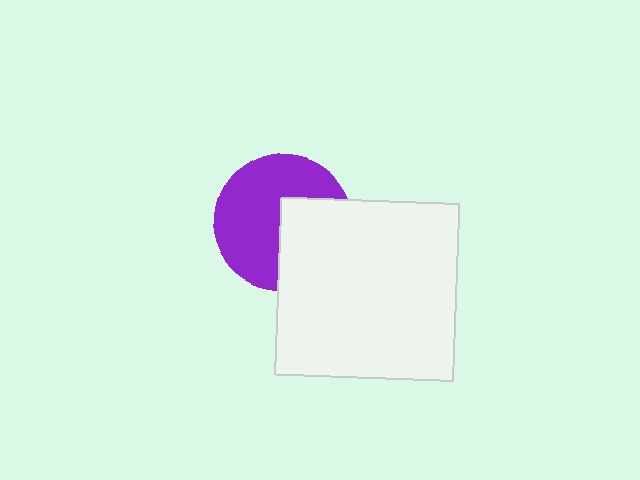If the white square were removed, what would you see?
You would see the complete purple circle.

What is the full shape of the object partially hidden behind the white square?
The partially hidden object is a purple circle.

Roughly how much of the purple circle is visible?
About half of it is visible (roughly 61%).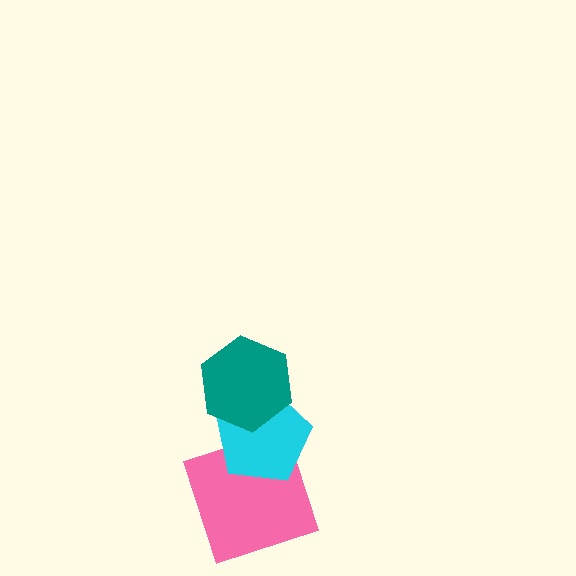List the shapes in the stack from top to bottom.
From top to bottom: the teal hexagon, the cyan pentagon, the pink square.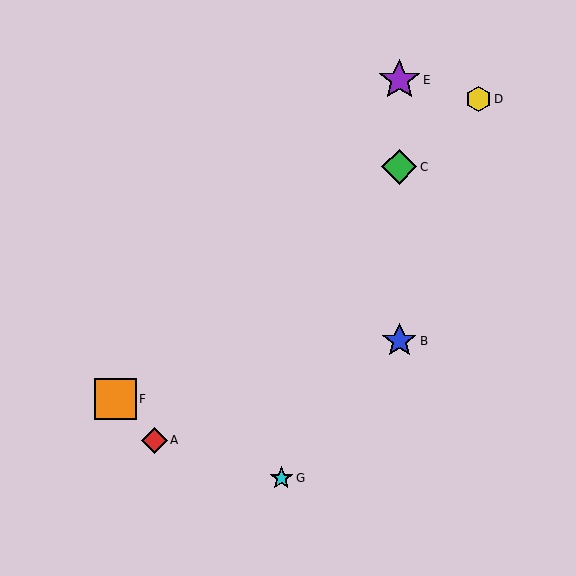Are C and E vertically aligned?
Yes, both are at x≈399.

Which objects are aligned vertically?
Objects B, C, E are aligned vertically.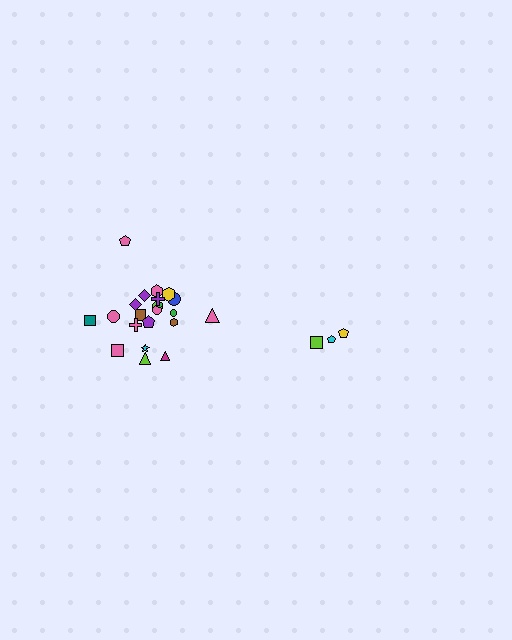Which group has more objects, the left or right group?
The left group.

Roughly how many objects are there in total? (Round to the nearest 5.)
Roughly 25 objects in total.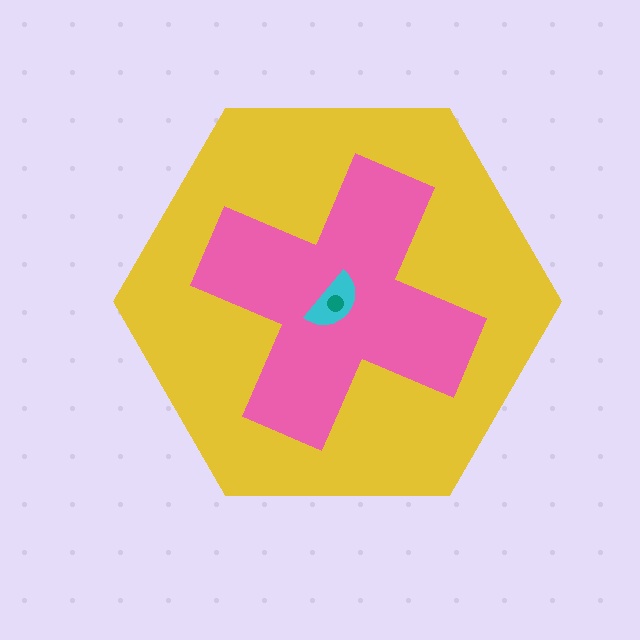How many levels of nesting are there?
4.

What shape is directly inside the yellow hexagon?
The pink cross.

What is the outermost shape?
The yellow hexagon.